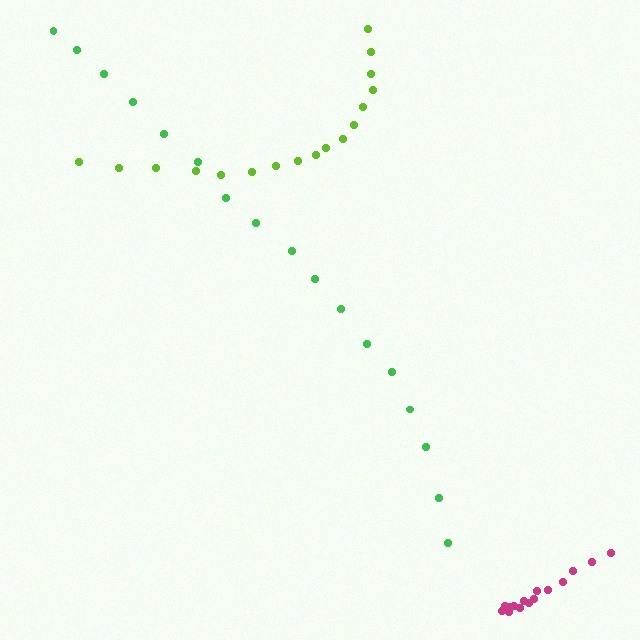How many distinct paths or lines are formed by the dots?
There are 3 distinct paths.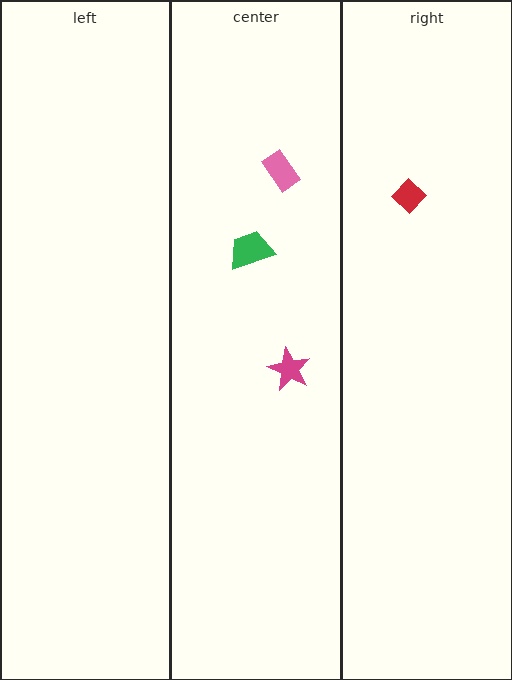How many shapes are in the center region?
3.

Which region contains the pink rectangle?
The center region.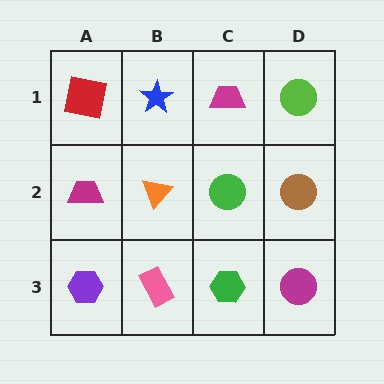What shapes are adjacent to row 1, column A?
A magenta trapezoid (row 2, column A), a blue star (row 1, column B).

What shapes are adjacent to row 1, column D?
A brown circle (row 2, column D), a magenta trapezoid (row 1, column C).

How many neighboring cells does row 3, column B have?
3.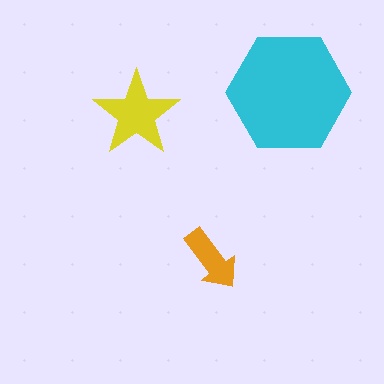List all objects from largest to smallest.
The cyan hexagon, the yellow star, the orange arrow.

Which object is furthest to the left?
The yellow star is leftmost.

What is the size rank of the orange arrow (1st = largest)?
3rd.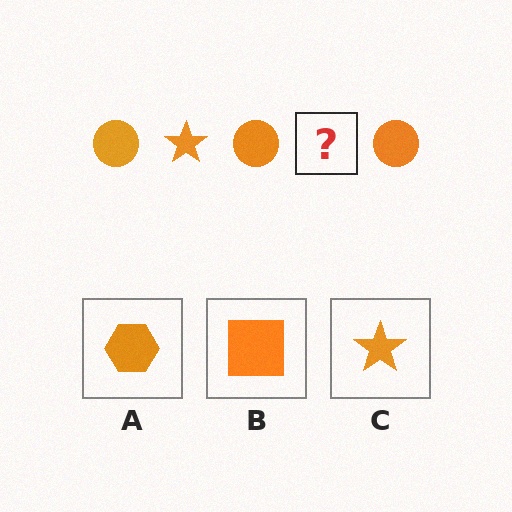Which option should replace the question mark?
Option C.